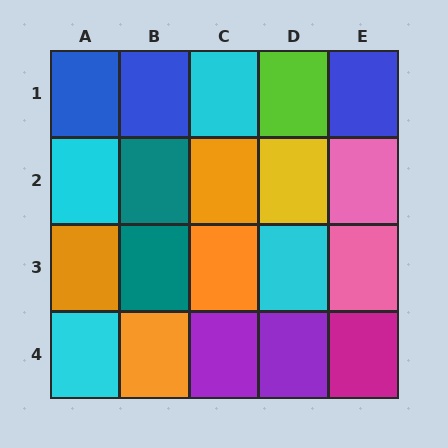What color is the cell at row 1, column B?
Blue.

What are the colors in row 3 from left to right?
Orange, teal, orange, cyan, pink.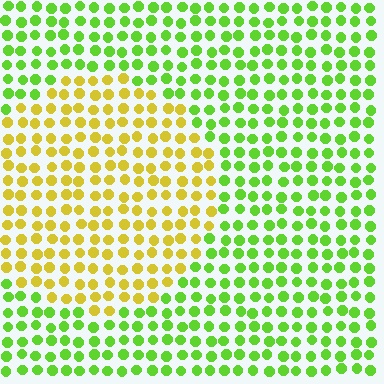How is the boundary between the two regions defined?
The boundary is defined purely by a slight shift in hue (about 48 degrees). Spacing, size, and orientation are identical on both sides.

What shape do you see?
I see a circle.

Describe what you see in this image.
The image is filled with small lime elements in a uniform arrangement. A circle-shaped region is visible where the elements are tinted to a slightly different hue, forming a subtle color boundary.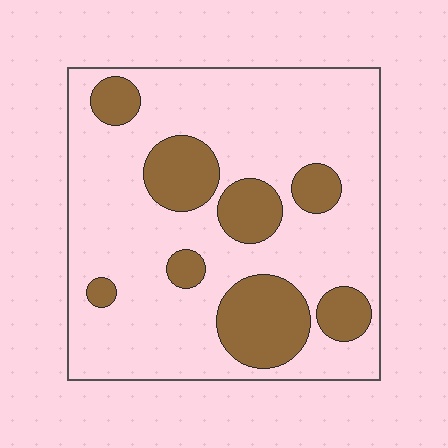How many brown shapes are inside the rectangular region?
8.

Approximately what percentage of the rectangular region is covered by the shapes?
Approximately 25%.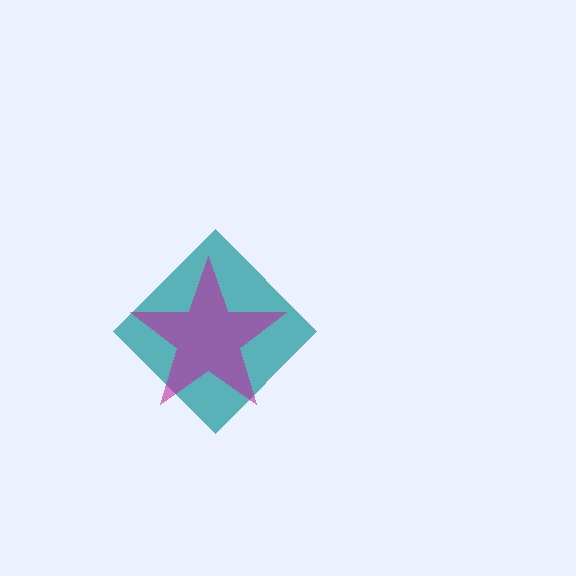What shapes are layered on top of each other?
The layered shapes are: a teal diamond, a magenta star.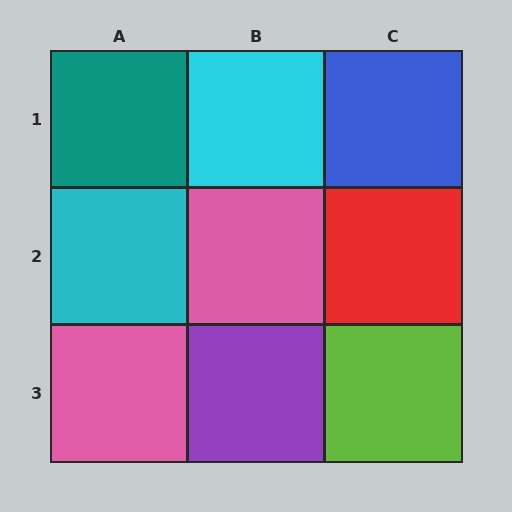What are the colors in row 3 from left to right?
Pink, purple, lime.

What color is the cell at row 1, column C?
Blue.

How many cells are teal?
1 cell is teal.